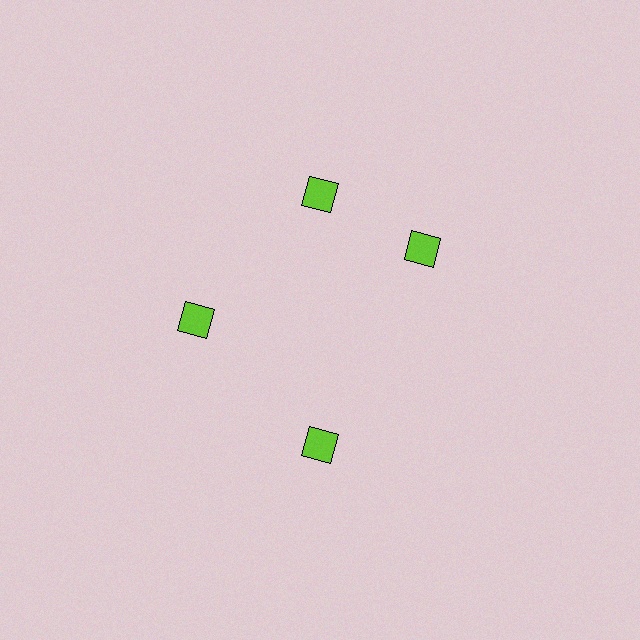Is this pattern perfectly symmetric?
No. The 4 lime diamonds are arranged in a ring, but one element near the 3 o'clock position is rotated out of alignment along the ring, breaking the 4-fold rotational symmetry.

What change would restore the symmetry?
The symmetry would be restored by rotating it back into even spacing with its neighbors so that all 4 diamonds sit at equal angles and equal distance from the center.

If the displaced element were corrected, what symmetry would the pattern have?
It would have 4-fold rotational symmetry — the pattern would map onto itself every 90 degrees.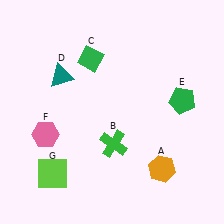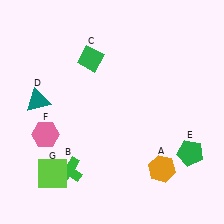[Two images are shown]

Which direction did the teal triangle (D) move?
The teal triangle (D) moved down.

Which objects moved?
The objects that moved are: the green cross (B), the teal triangle (D), the green pentagon (E).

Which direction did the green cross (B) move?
The green cross (B) moved left.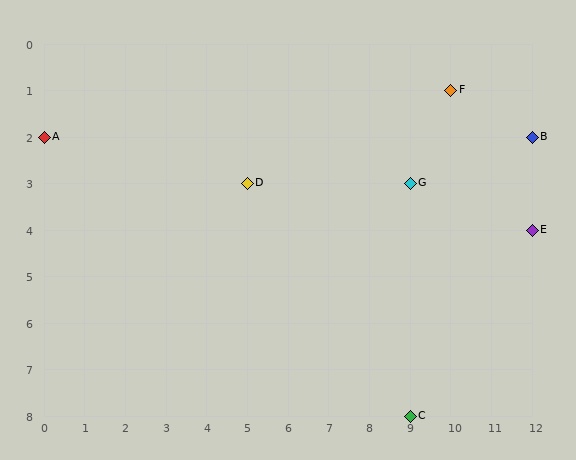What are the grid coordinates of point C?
Point C is at grid coordinates (9, 8).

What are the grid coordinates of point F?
Point F is at grid coordinates (10, 1).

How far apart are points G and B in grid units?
Points G and B are 3 columns and 1 row apart (about 3.2 grid units diagonally).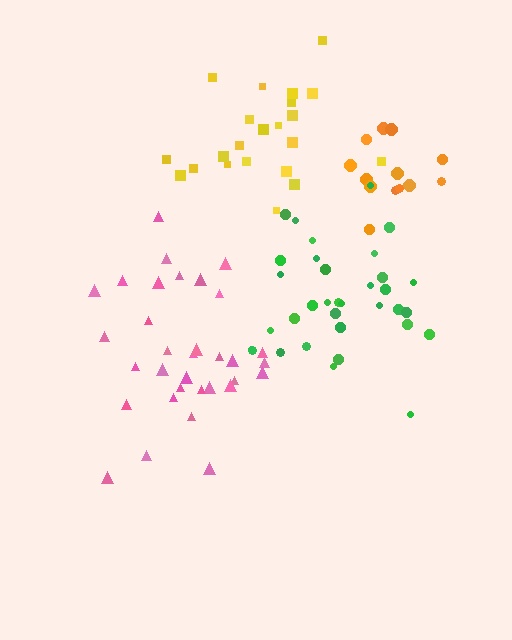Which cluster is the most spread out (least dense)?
Yellow.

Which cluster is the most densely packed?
Orange.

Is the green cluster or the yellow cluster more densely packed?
Green.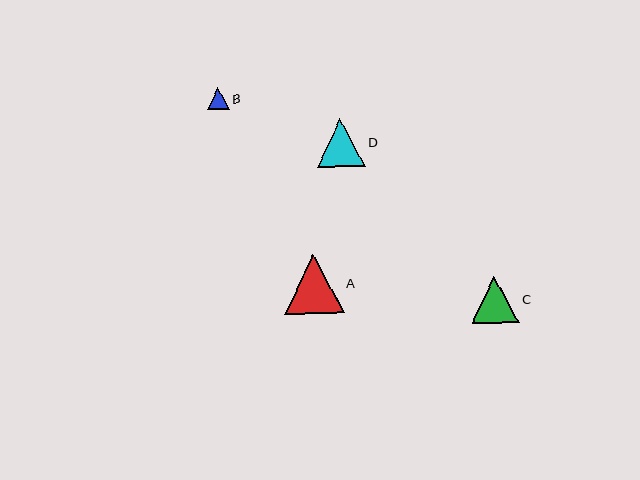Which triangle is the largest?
Triangle A is the largest with a size of approximately 60 pixels.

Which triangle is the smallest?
Triangle B is the smallest with a size of approximately 22 pixels.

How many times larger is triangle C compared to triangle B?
Triangle C is approximately 2.2 times the size of triangle B.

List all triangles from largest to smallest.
From largest to smallest: A, D, C, B.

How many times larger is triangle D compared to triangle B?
Triangle D is approximately 2.2 times the size of triangle B.